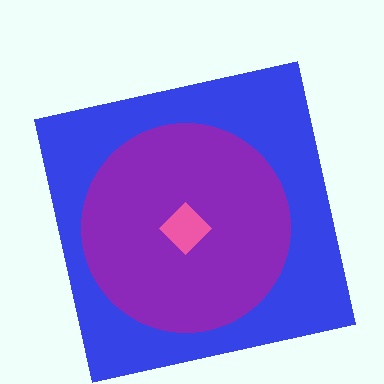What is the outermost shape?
The blue square.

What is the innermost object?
The pink diamond.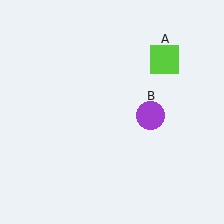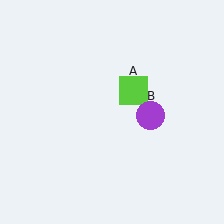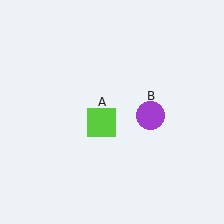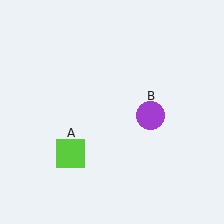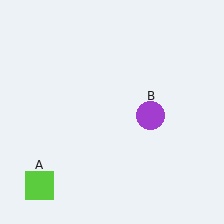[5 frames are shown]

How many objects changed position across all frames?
1 object changed position: lime square (object A).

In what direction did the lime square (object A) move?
The lime square (object A) moved down and to the left.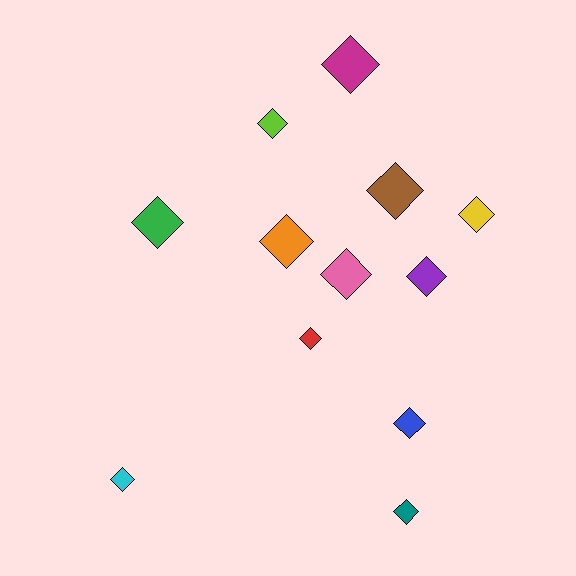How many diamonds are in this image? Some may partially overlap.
There are 12 diamonds.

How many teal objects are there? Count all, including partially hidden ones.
There is 1 teal object.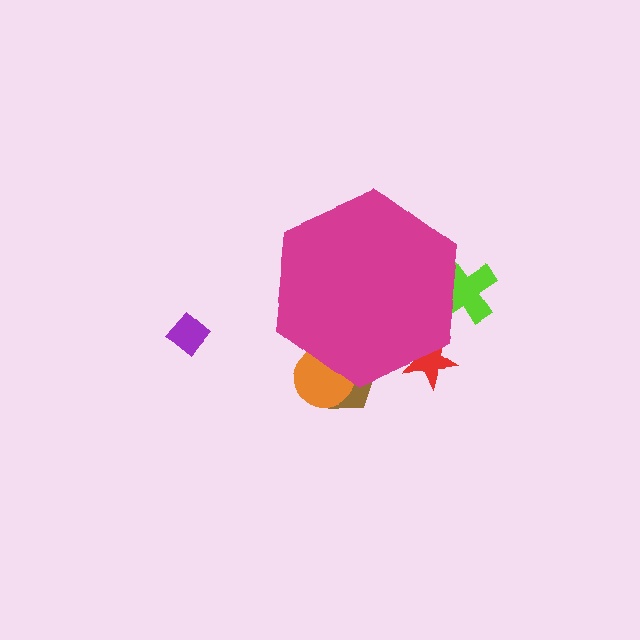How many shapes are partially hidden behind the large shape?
4 shapes are partially hidden.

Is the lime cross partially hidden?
Yes, the lime cross is partially hidden behind the magenta hexagon.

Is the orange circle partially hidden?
Yes, the orange circle is partially hidden behind the magenta hexagon.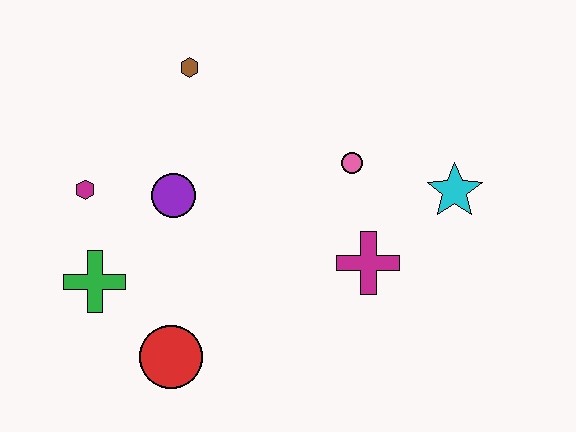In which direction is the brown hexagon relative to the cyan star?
The brown hexagon is to the left of the cyan star.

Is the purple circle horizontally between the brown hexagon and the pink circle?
No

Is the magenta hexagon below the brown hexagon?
Yes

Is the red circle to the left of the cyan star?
Yes